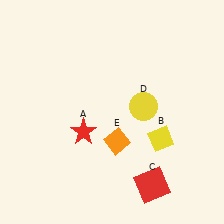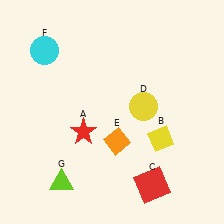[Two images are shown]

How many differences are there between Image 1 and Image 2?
There are 2 differences between the two images.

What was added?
A cyan circle (F), a lime triangle (G) were added in Image 2.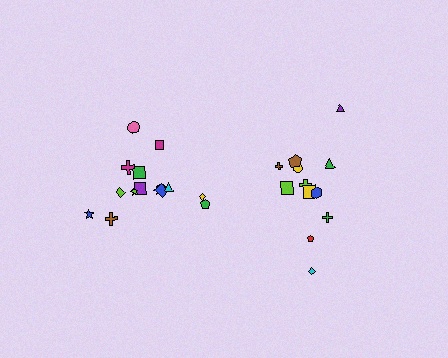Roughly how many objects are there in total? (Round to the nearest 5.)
Roughly 25 objects in total.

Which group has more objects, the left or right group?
The left group.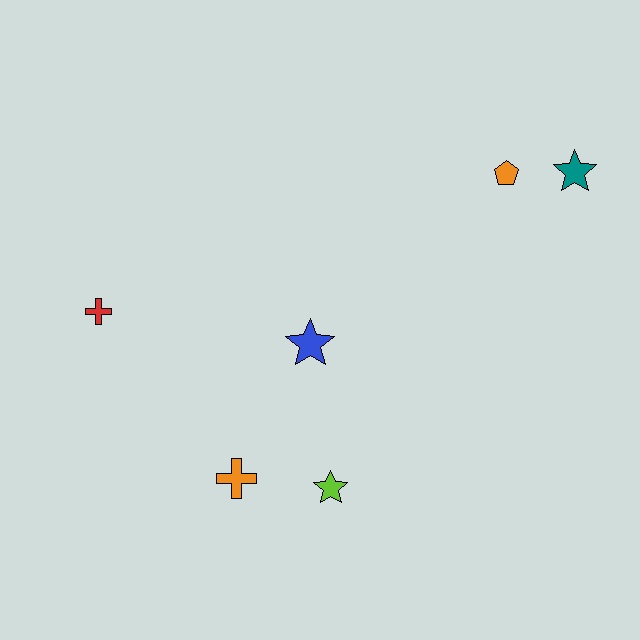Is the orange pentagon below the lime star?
No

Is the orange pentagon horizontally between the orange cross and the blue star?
No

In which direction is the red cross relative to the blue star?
The red cross is to the left of the blue star.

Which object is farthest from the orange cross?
The teal star is farthest from the orange cross.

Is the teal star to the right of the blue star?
Yes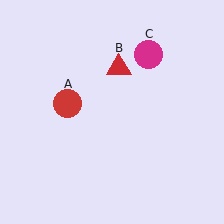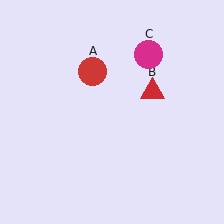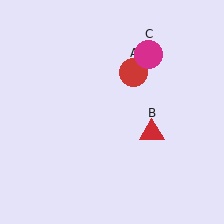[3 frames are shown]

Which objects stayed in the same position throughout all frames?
Magenta circle (object C) remained stationary.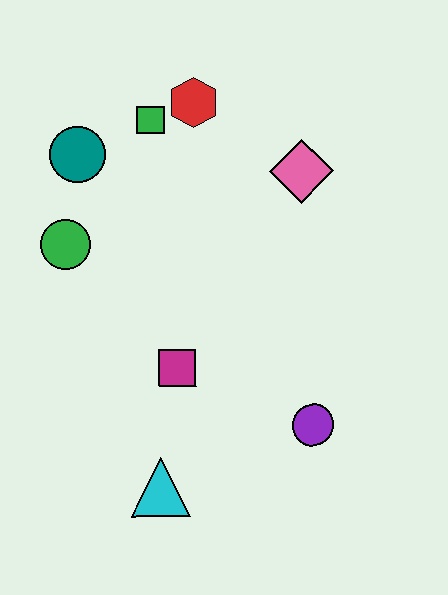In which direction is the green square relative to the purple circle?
The green square is above the purple circle.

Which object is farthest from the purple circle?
The teal circle is farthest from the purple circle.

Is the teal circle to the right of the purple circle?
No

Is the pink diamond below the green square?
Yes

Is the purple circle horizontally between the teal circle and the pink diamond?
No